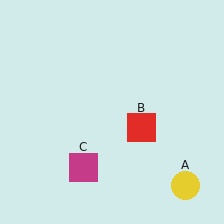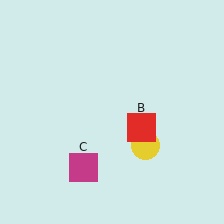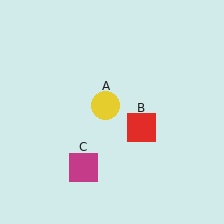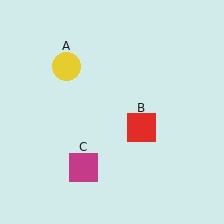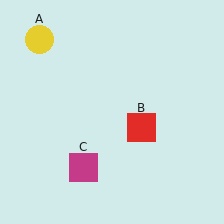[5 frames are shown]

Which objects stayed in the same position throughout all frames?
Red square (object B) and magenta square (object C) remained stationary.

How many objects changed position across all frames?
1 object changed position: yellow circle (object A).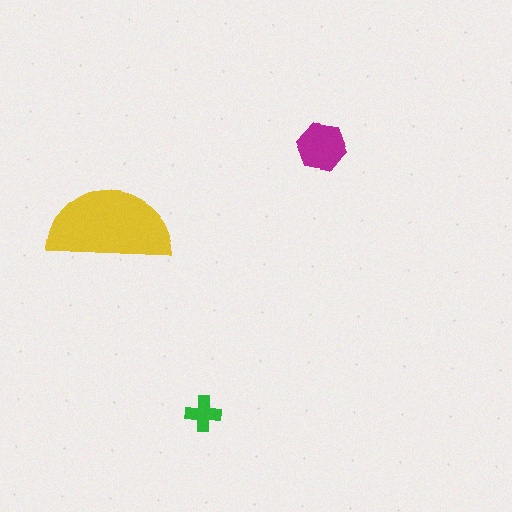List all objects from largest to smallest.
The yellow semicircle, the magenta hexagon, the green cross.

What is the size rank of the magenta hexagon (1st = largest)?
2nd.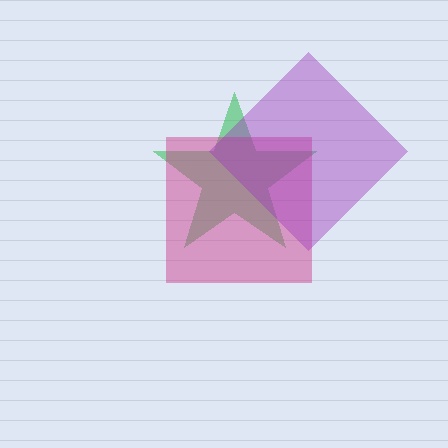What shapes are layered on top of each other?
The layered shapes are: a green star, a magenta square, a purple diamond.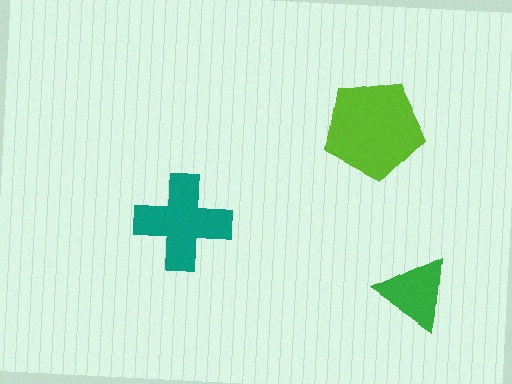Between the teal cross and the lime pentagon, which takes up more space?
The lime pentagon.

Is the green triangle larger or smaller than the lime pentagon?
Smaller.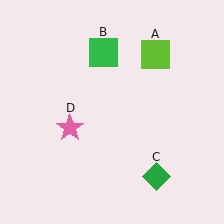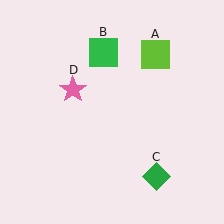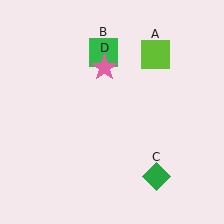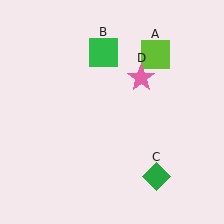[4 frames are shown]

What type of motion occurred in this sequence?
The pink star (object D) rotated clockwise around the center of the scene.